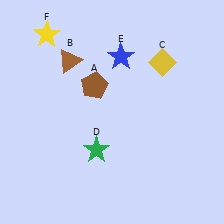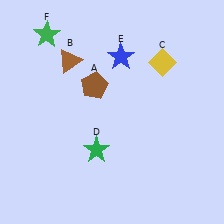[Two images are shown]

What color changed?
The star (F) changed from yellow in Image 1 to green in Image 2.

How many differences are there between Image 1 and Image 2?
There is 1 difference between the two images.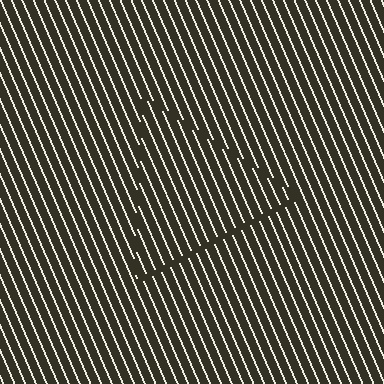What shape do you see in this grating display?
An illusory triangle. The interior of the shape contains the same grating, shifted by half a period — the contour is defined by the phase discontinuity where line-ends from the inner and outer gratings abut.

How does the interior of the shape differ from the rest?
The interior of the shape contains the same grating, shifted by half a period — the contour is defined by the phase discontinuity where line-ends from the inner and outer gratings abut.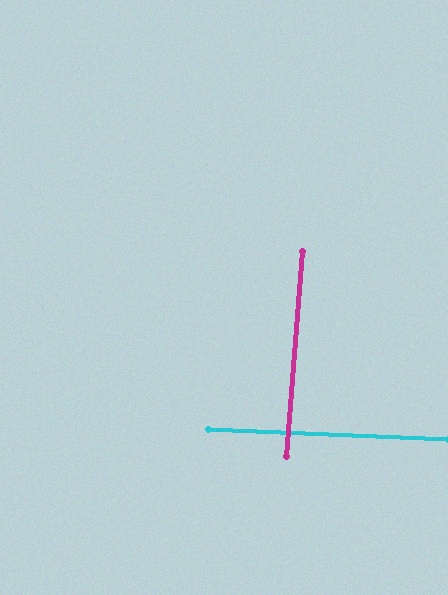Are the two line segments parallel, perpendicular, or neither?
Perpendicular — they meet at approximately 88°.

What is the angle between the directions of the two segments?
Approximately 88 degrees.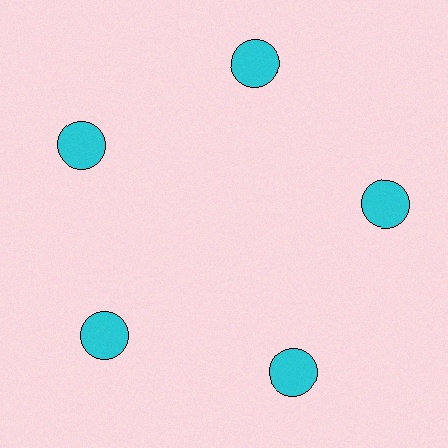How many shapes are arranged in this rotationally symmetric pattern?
There are 5 shapes, arranged in 5 groups of 1.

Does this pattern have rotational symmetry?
Yes, this pattern has 5-fold rotational symmetry. It looks the same after rotating 72 degrees around the center.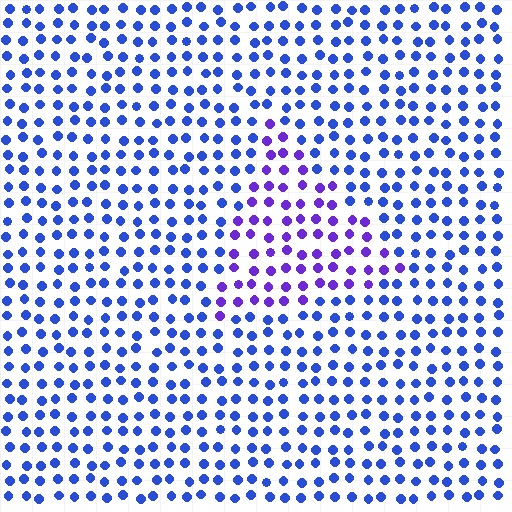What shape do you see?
I see a triangle.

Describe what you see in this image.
The image is filled with small blue elements in a uniform arrangement. A triangle-shaped region is visible where the elements are tinted to a slightly different hue, forming a subtle color boundary.